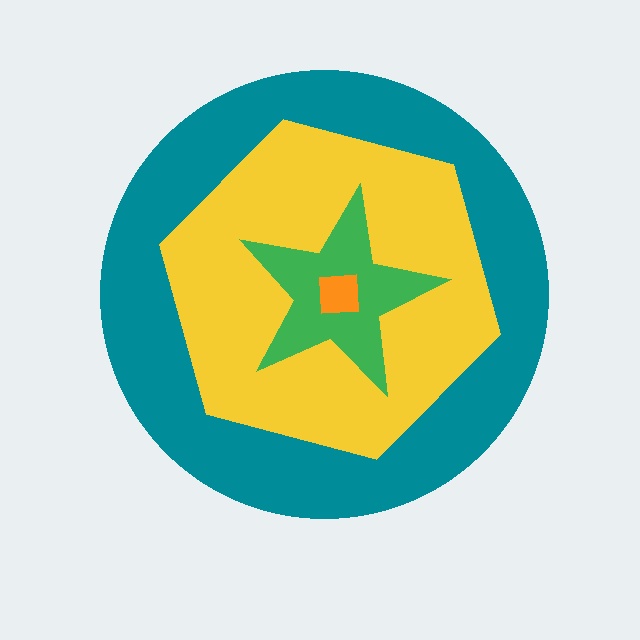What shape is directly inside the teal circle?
The yellow hexagon.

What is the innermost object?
The orange square.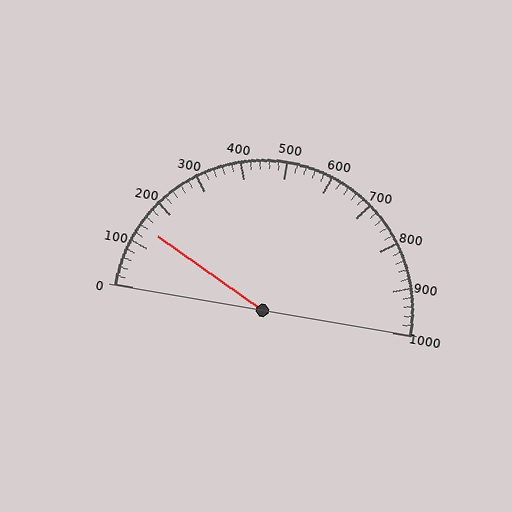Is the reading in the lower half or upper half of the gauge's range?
The reading is in the lower half of the range (0 to 1000).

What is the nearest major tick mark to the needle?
The nearest major tick mark is 100.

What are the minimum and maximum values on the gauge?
The gauge ranges from 0 to 1000.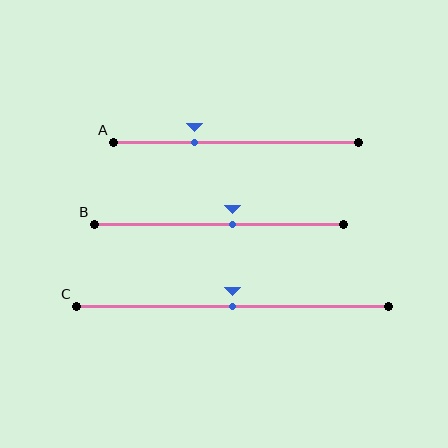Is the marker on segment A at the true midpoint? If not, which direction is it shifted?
No, the marker on segment A is shifted to the left by about 17% of the segment length.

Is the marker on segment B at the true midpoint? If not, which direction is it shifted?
No, the marker on segment B is shifted to the right by about 5% of the segment length.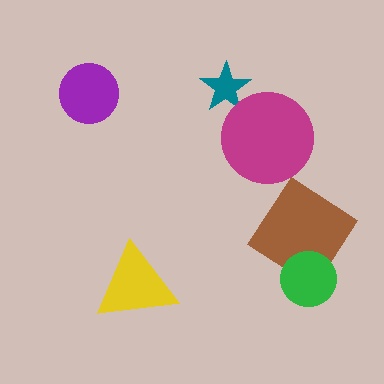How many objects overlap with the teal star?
0 objects overlap with the teal star.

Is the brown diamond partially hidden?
Yes, it is partially covered by another shape.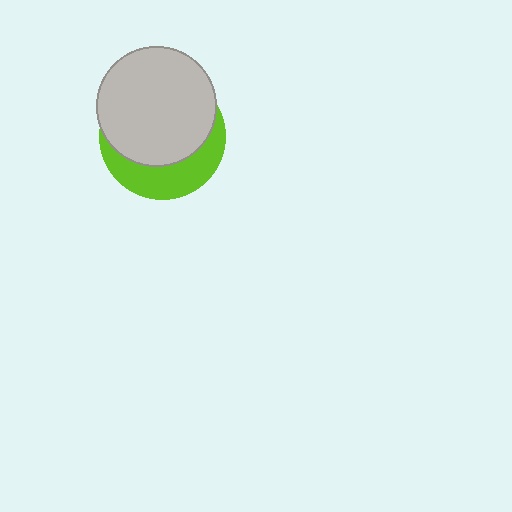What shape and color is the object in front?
The object in front is a light gray circle.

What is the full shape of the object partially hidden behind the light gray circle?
The partially hidden object is a lime circle.